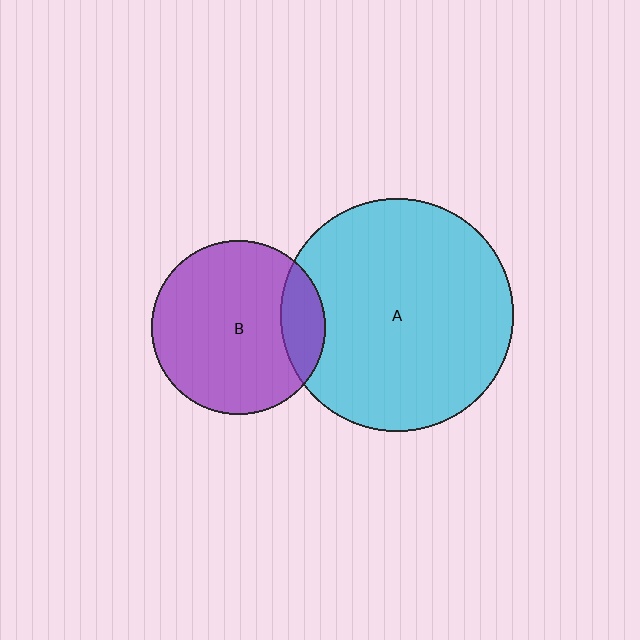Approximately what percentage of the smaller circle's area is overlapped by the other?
Approximately 15%.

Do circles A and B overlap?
Yes.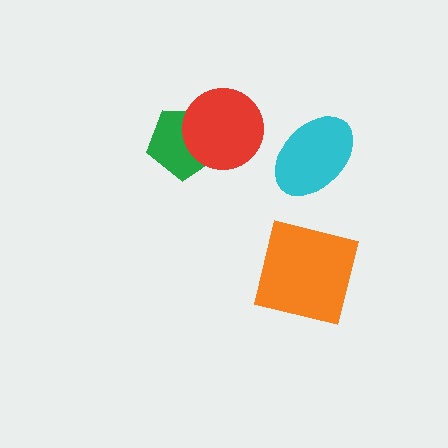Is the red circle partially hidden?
No, no other shape covers it.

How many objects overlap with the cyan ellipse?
0 objects overlap with the cyan ellipse.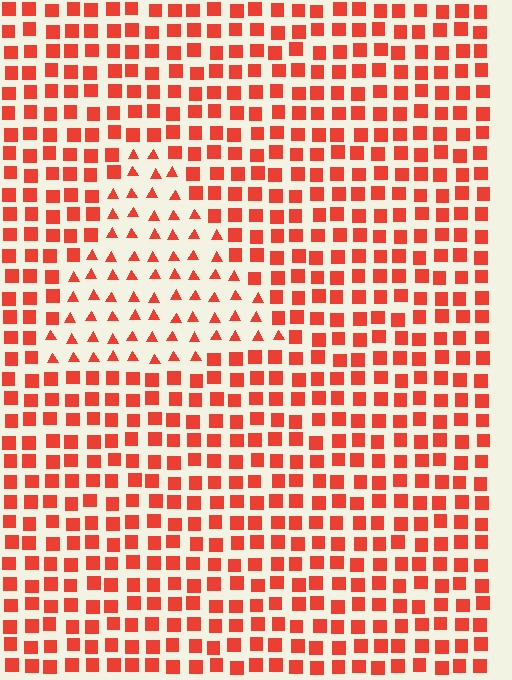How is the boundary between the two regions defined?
The boundary is defined by a change in element shape: triangles inside vs. squares outside. All elements share the same color and spacing.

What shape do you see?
I see a triangle.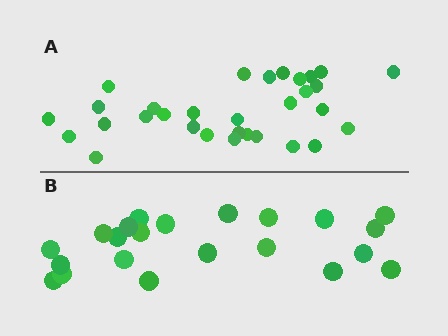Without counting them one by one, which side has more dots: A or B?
Region A (the top region) has more dots.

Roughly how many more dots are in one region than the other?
Region A has roughly 8 or so more dots than region B.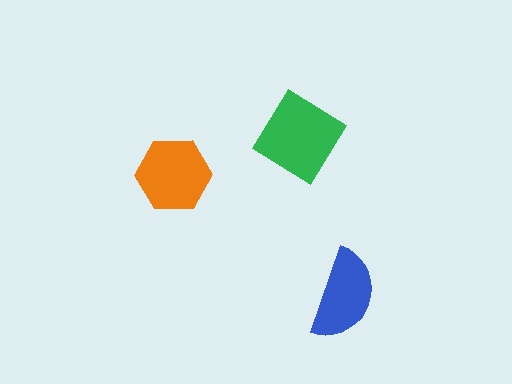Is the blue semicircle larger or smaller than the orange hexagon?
Smaller.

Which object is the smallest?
The blue semicircle.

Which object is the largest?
The green diamond.